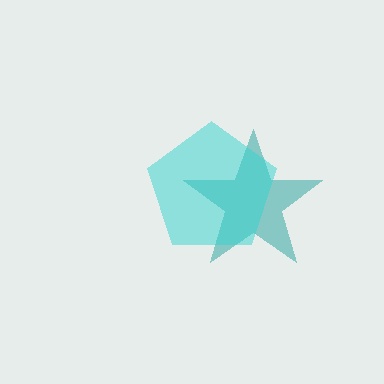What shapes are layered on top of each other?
The layered shapes are: a teal star, a cyan pentagon.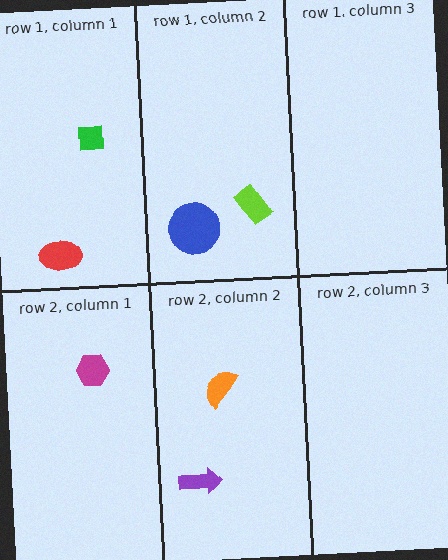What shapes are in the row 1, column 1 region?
The green square, the red ellipse.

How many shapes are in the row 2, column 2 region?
2.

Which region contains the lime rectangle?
The row 1, column 2 region.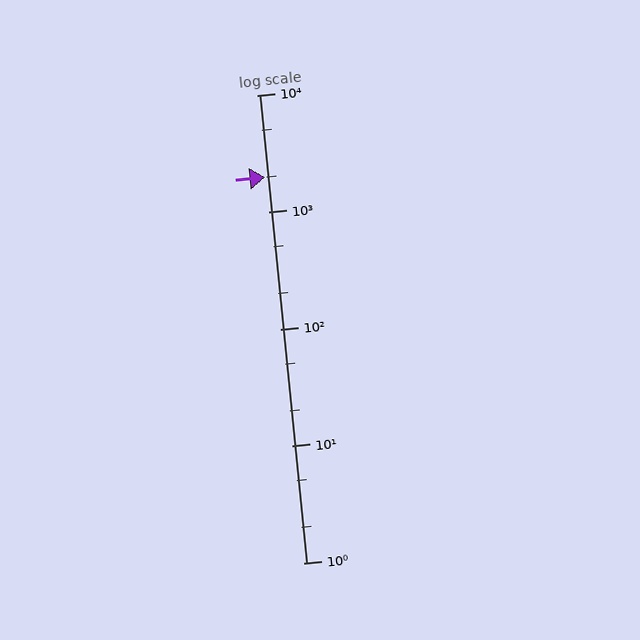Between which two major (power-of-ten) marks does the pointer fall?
The pointer is between 1000 and 10000.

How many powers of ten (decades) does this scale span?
The scale spans 4 decades, from 1 to 10000.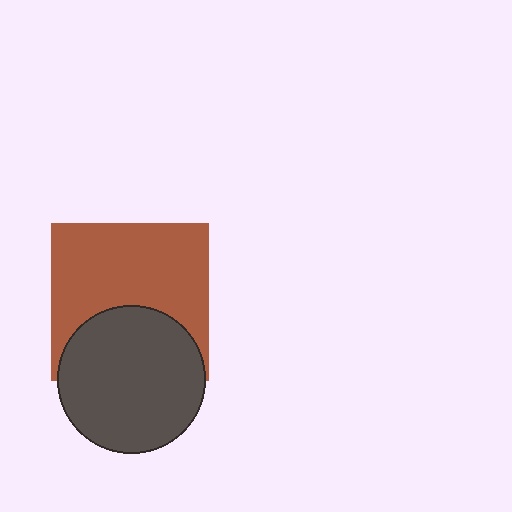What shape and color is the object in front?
The object in front is a dark gray circle.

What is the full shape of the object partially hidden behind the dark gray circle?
The partially hidden object is a brown square.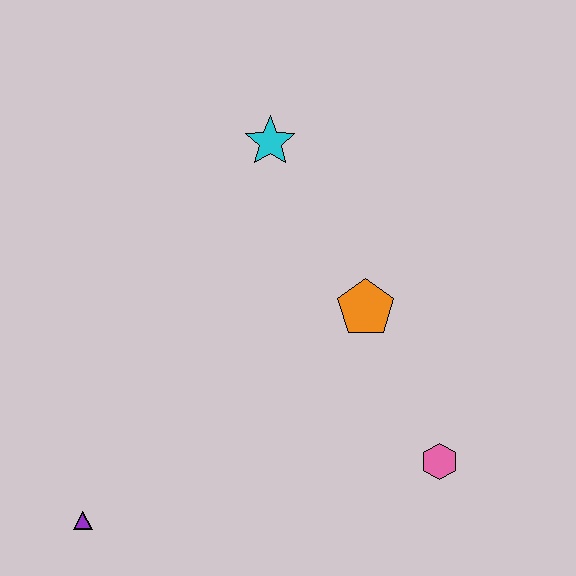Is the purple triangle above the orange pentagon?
No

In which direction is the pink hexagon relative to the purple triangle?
The pink hexagon is to the right of the purple triangle.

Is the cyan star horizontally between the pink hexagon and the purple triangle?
Yes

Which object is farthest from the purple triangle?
The cyan star is farthest from the purple triangle.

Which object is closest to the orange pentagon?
The pink hexagon is closest to the orange pentagon.